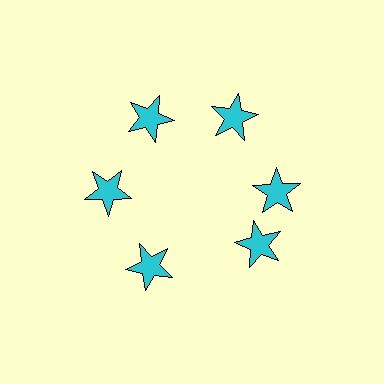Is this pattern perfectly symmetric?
No. The 6 cyan stars are arranged in a ring, but one element near the 5 o'clock position is rotated out of alignment along the ring, breaking the 6-fold rotational symmetry.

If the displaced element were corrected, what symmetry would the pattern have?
It would have 6-fold rotational symmetry — the pattern would map onto itself every 60 degrees.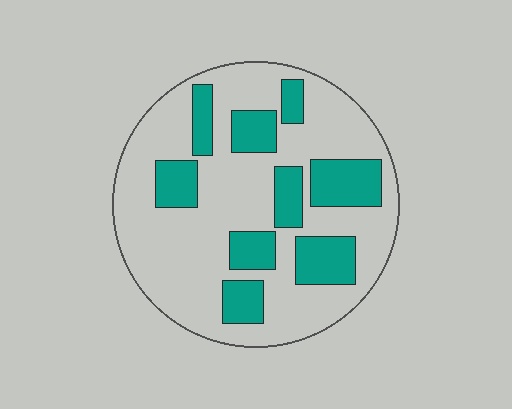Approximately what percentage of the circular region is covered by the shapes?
Approximately 30%.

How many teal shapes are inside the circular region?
9.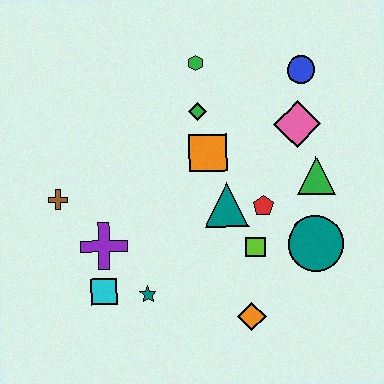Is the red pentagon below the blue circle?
Yes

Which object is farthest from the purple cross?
The blue circle is farthest from the purple cross.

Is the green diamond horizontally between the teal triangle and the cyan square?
Yes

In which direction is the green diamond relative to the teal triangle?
The green diamond is above the teal triangle.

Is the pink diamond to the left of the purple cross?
No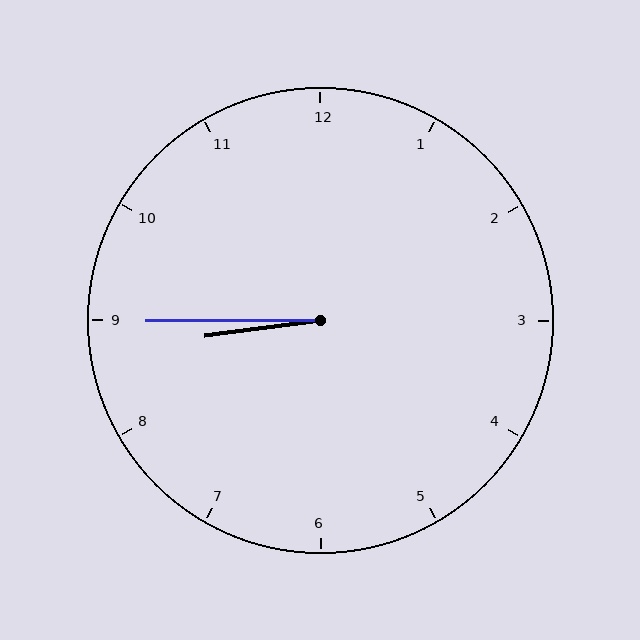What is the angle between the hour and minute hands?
Approximately 8 degrees.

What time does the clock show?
8:45.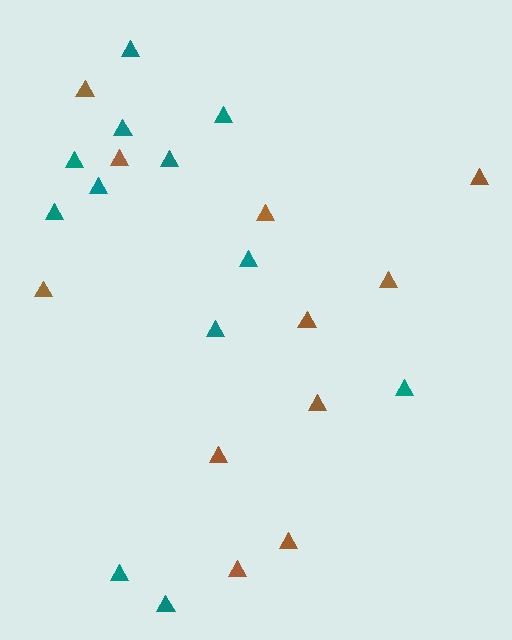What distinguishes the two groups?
There are 2 groups: one group of brown triangles (11) and one group of teal triangles (12).